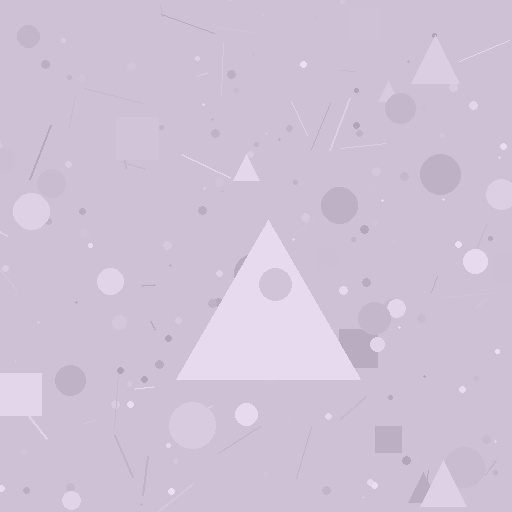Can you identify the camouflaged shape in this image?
The camouflaged shape is a triangle.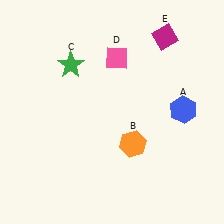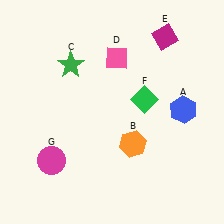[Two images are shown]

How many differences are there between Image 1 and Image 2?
There are 2 differences between the two images.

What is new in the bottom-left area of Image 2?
A magenta circle (G) was added in the bottom-left area of Image 2.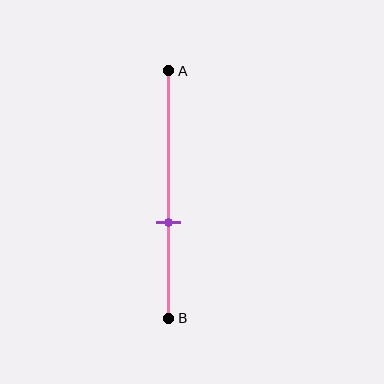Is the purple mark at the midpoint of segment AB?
No, the mark is at about 60% from A, not at the 50% midpoint.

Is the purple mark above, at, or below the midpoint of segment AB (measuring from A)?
The purple mark is below the midpoint of segment AB.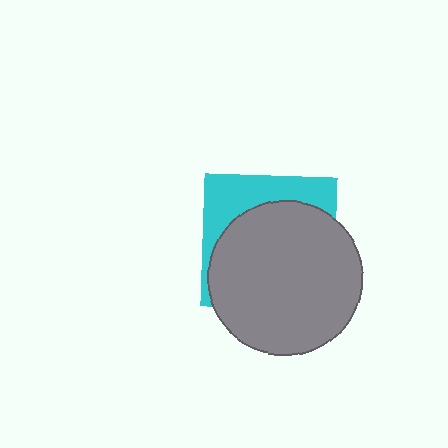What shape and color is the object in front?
The object in front is a gray circle.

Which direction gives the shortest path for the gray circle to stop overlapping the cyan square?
Moving down gives the shortest separation.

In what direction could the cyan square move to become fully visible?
The cyan square could move up. That would shift it out from behind the gray circle entirely.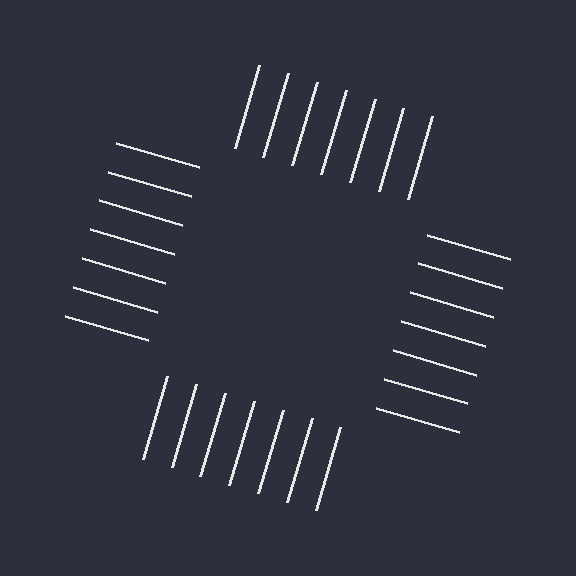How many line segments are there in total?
28 — 7 along each of the 4 edges.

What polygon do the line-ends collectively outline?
An illusory square — the line segments terminate on its edges but no continuous stroke is drawn.